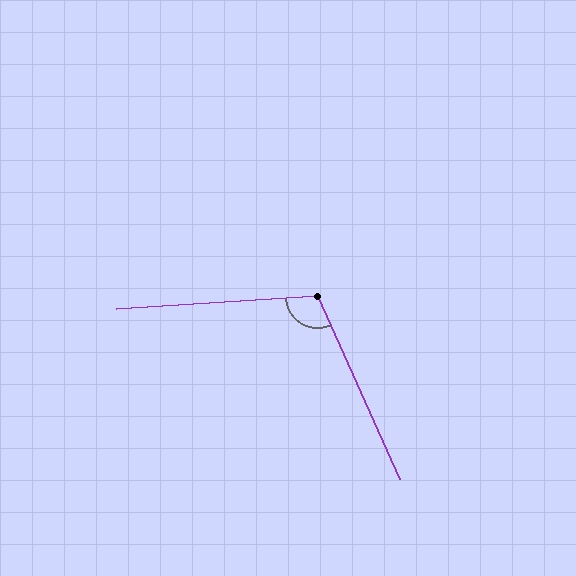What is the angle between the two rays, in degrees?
Approximately 110 degrees.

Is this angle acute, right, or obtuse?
It is obtuse.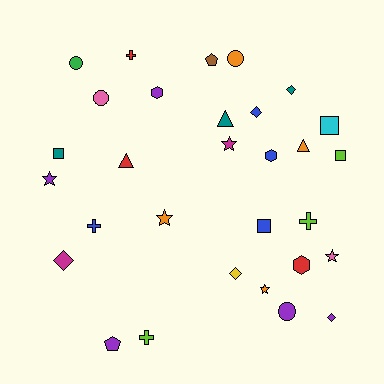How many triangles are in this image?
There are 3 triangles.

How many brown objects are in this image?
There is 1 brown object.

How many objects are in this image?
There are 30 objects.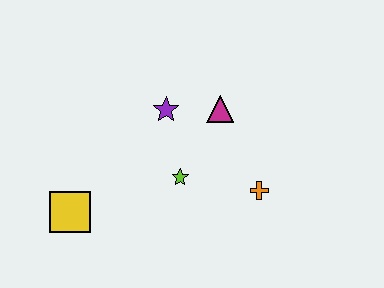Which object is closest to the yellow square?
The lime star is closest to the yellow square.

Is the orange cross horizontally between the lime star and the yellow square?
No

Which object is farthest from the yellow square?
The orange cross is farthest from the yellow square.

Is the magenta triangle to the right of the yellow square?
Yes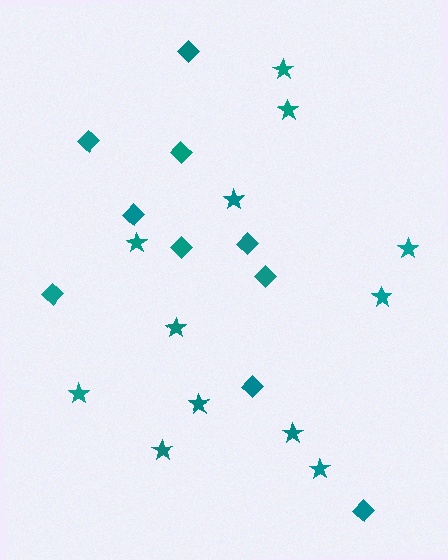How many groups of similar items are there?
There are 2 groups: one group of diamonds (10) and one group of stars (12).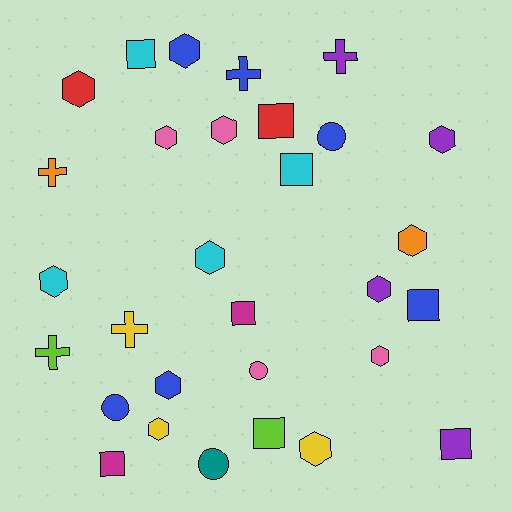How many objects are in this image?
There are 30 objects.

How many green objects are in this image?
There are no green objects.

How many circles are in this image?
There are 4 circles.